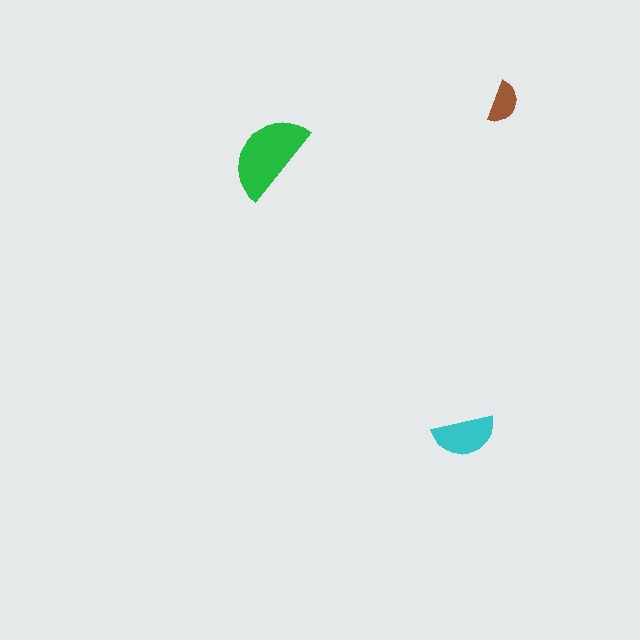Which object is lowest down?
The cyan semicircle is bottommost.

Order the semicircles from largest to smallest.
the green one, the cyan one, the brown one.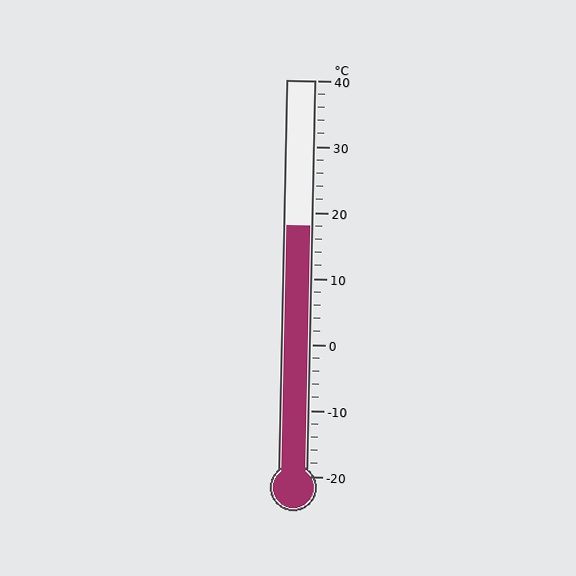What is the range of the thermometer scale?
The thermometer scale ranges from -20°C to 40°C.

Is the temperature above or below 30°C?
The temperature is below 30°C.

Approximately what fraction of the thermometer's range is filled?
The thermometer is filled to approximately 65% of its range.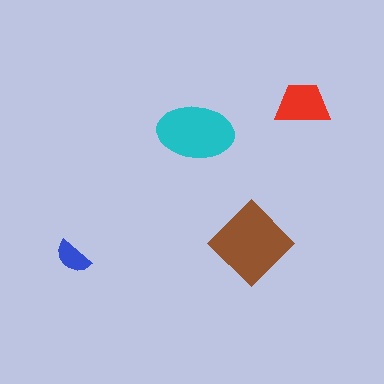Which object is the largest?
The brown diamond.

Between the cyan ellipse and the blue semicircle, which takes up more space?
The cyan ellipse.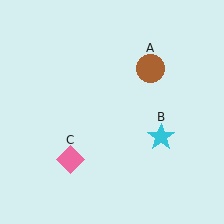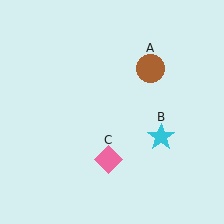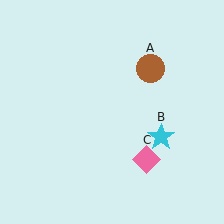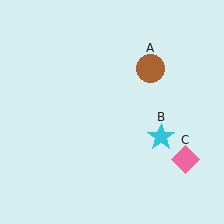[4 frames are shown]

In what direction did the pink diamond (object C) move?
The pink diamond (object C) moved right.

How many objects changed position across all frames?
1 object changed position: pink diamond (object C).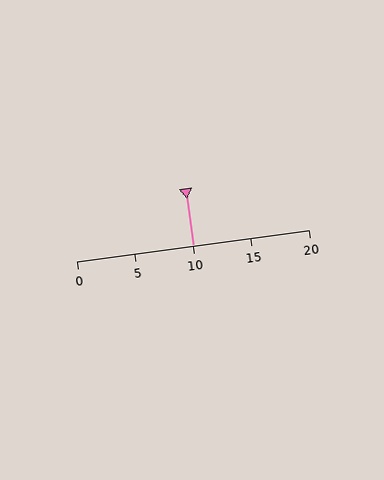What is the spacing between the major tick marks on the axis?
The major ticks are spaced 5 apart.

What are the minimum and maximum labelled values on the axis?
The axis runs from 0 to 20.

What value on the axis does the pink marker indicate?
The marker indicates approximately 10.